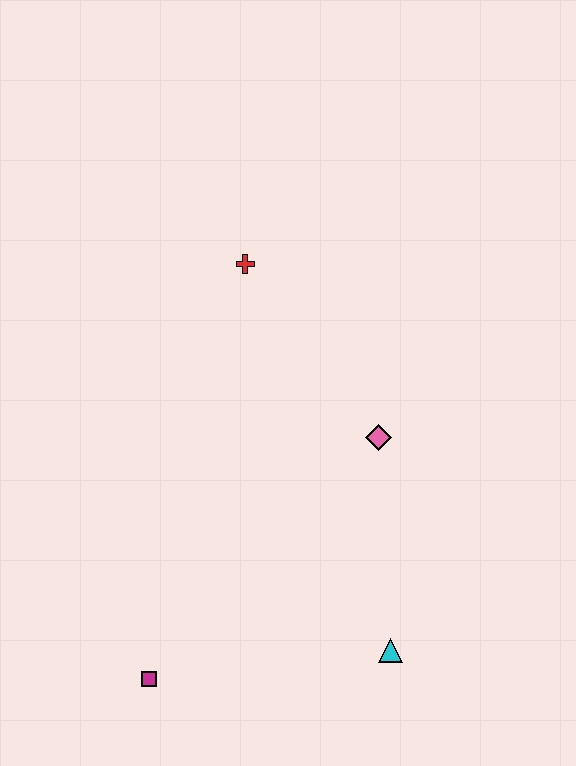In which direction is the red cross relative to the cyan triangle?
The red cross is above the cyan triangle.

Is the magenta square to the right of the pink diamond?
No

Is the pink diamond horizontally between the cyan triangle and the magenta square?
Yes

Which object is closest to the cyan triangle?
The pink diamond is closest to the cyan triangle.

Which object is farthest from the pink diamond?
The magenta square is farthest from the pink diamond.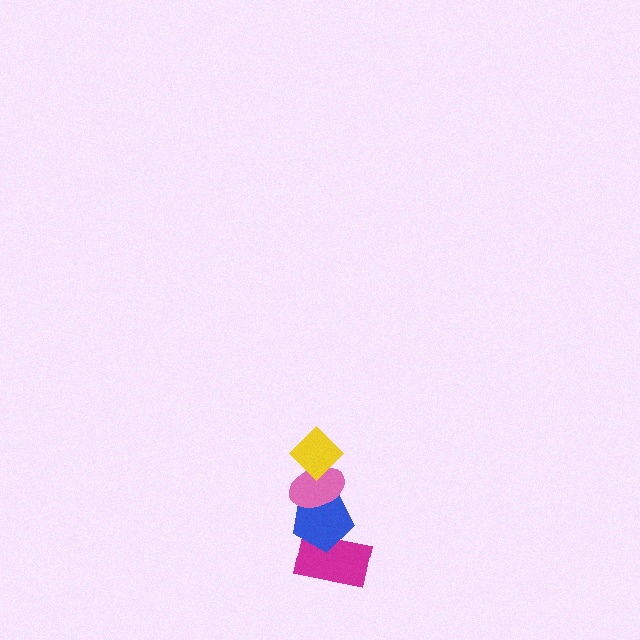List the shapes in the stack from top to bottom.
From top to bottom: the yellow diamond, the pink ellipse, the blue pentagon, the magenta rectangle.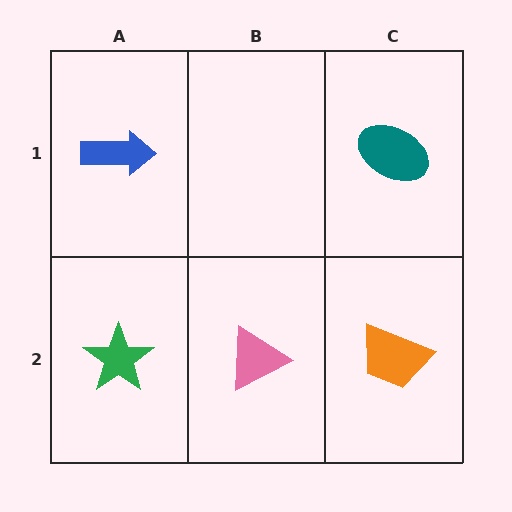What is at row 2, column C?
An orange trapezoid.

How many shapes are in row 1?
2 shapes.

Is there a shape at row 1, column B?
No, that cell is empty.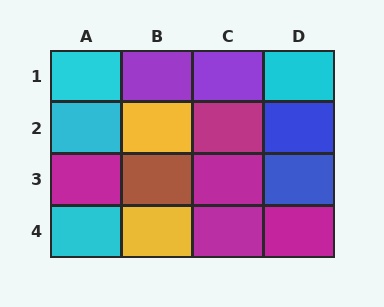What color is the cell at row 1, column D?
Cyan.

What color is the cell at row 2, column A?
Cyan.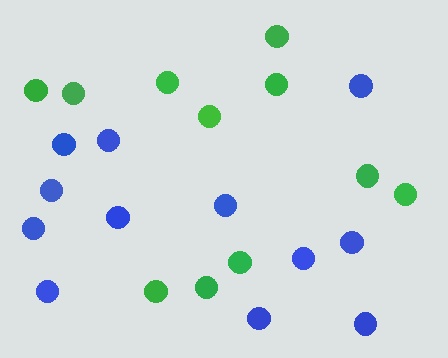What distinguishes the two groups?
There are 2 groups: one group of green circles (11) and one group of blue circles (12).